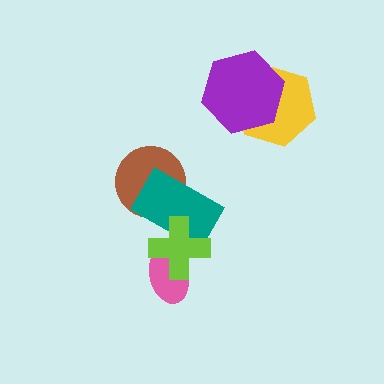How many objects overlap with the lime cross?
2 objects overlap with the lime cross.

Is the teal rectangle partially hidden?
Yes, it is partially covered by another shape.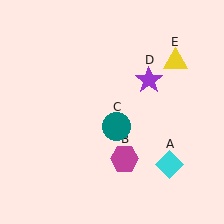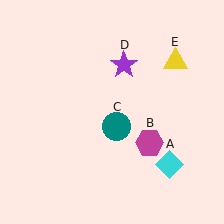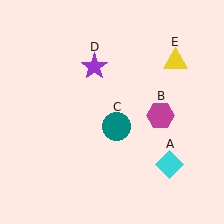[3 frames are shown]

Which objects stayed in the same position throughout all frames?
Cyan diamond (object A) and teal circle (object C) and yellow triangle (object E) remained stationary.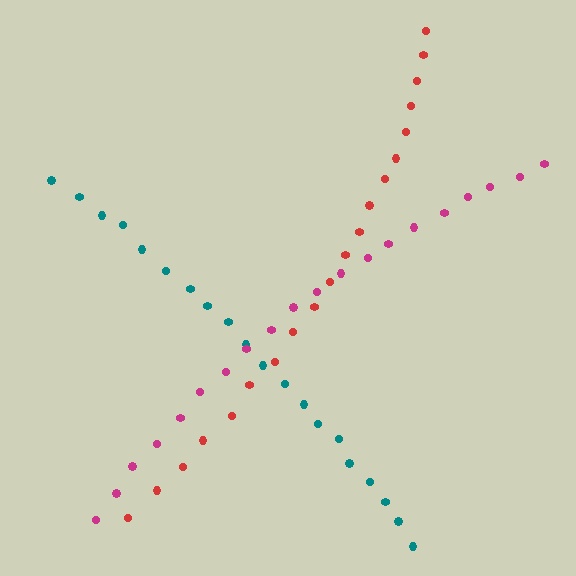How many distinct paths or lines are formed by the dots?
There are 3 distinct paths.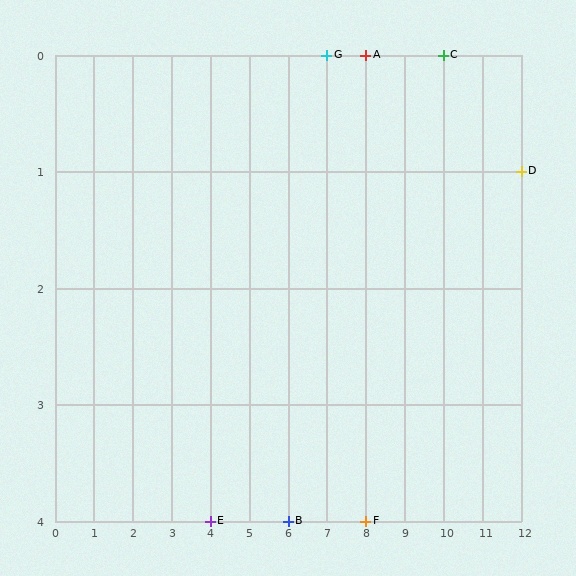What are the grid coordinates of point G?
Point G is at grid coordinates (7, 0).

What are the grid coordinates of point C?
Point C is at grid coordinates (10, 0).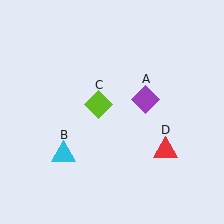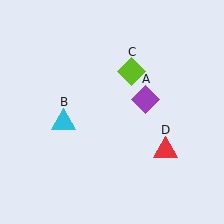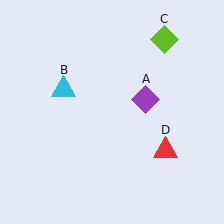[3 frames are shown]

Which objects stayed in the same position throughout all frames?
Purple diamond (object A) and red triangle (object D) remained stationary.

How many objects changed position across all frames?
2 objects changed position: cyan triangle (object B), lime diamond (object C).